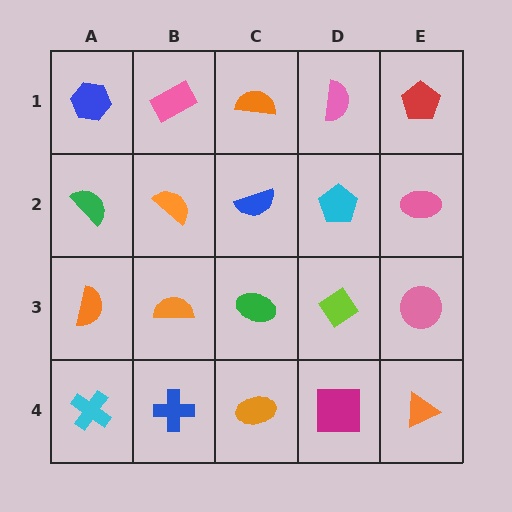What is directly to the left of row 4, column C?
A blue cross.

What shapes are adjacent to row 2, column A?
A blue hexagon (row 1, column A), an orange semicircle (row 3, column A), an orange semicircle (row 2, column B).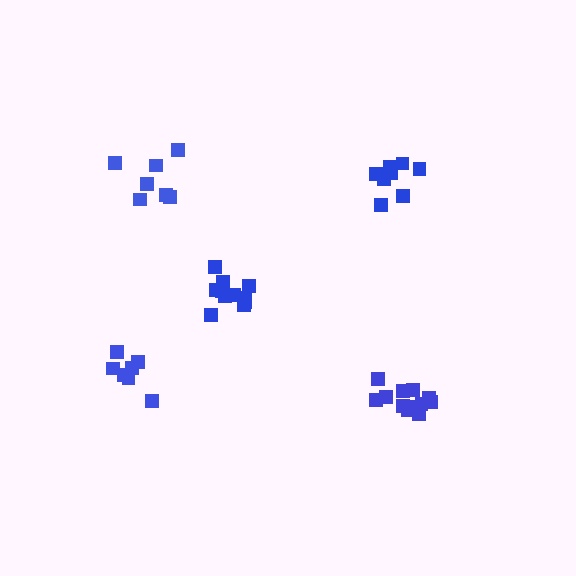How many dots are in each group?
Group 1: 7 dots, Group 2: 7 dots, Group 3: 11 dots, Group 4: 8 dots, Group 5: 13 dots (46 total).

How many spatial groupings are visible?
There are 5 spatial groupings.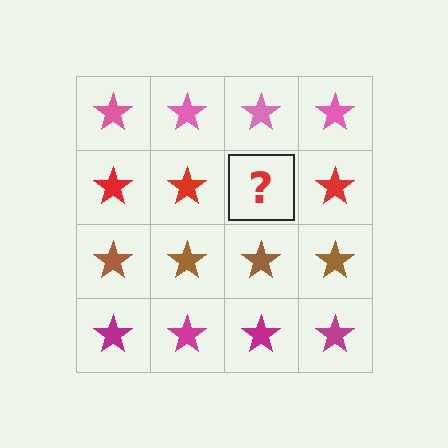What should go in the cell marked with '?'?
The missing cell should contain a red star.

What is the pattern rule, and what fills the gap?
The rule is that each row has a consistent color. The gap should be filled with a red star.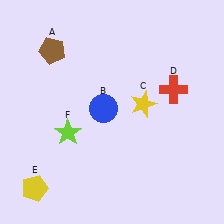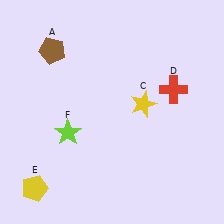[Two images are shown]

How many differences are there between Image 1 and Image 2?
There is 1 difference between the two images.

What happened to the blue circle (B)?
The blue circle (B) was removed in Image 2. It was in the top-left area of Image 1.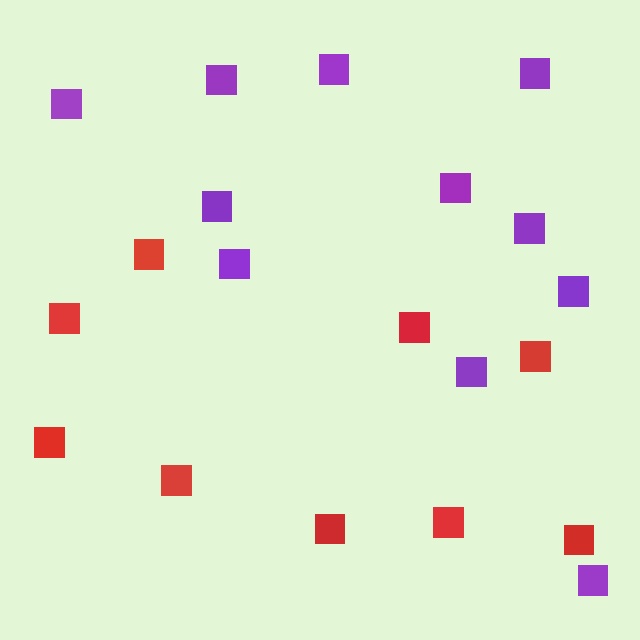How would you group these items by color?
There are 2 groups: one group of purple squares (11) and one group of red squares (9).